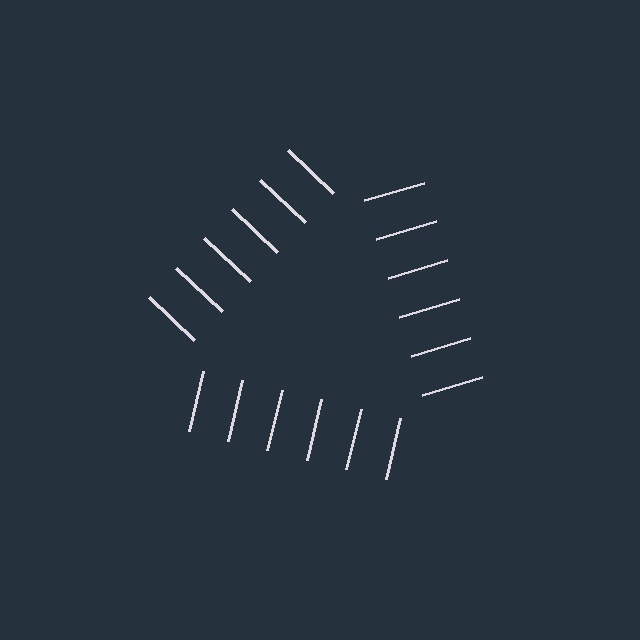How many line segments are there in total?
18 — 6 along each of the 3 edges.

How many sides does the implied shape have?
3 sides — the line-ends trace a triangle.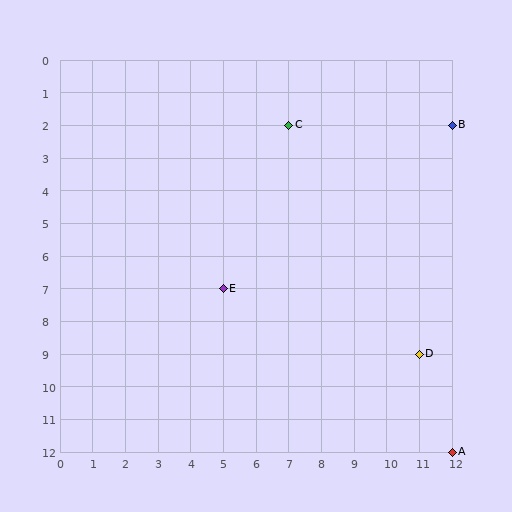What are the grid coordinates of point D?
Point D is at grid coordinates (11, 9).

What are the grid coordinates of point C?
Point C is at grid coordinates (7, 2).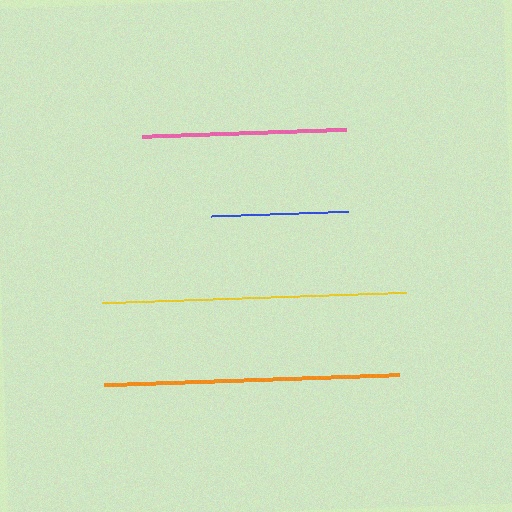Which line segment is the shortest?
The blue line is the shortest at approximately 137 pixels.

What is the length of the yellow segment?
The yellow segment is approximately 305 pixels long.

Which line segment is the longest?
The yellow line is the longest at approximately 305 pixels.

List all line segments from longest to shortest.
From longest to shortest: yellow, orange, pink, blue.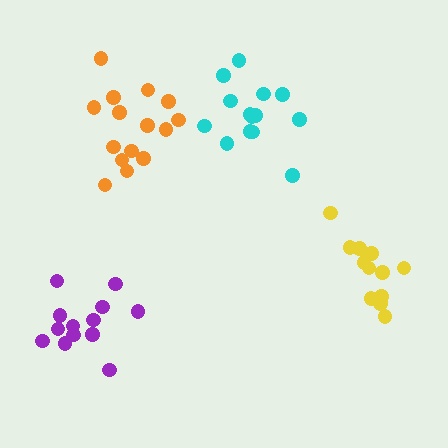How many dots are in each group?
Group 1: 15 dots, Group 2: 13 dots, Group 3: 14 dots, Group 4: 12 dots (54 total).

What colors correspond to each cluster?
The clusters are colored: orange, purple, cyan, yellow.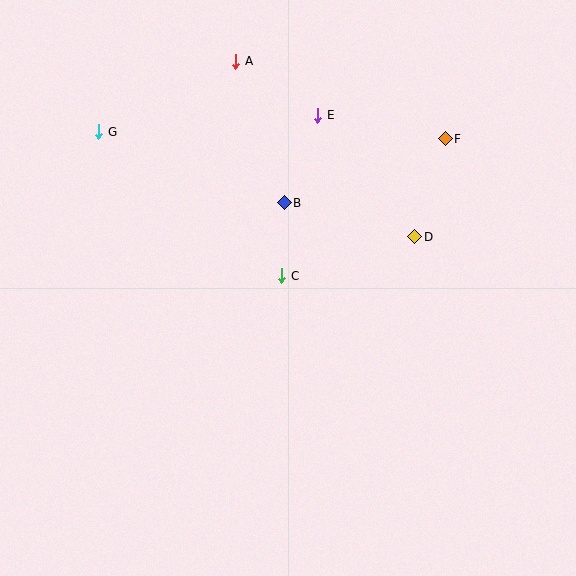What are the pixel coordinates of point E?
Point E is at (318, 115).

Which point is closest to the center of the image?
Point C at (282, 276) is closest to the center.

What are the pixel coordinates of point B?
Point B is at (284, 203).